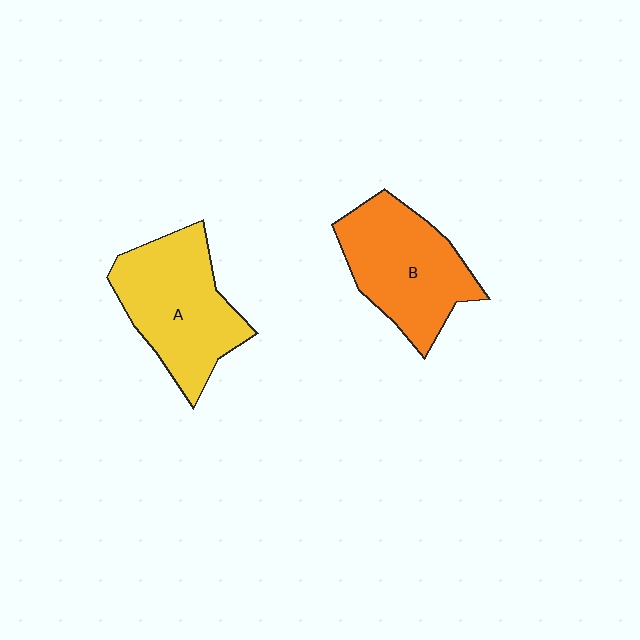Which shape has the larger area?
Shape A (yellow).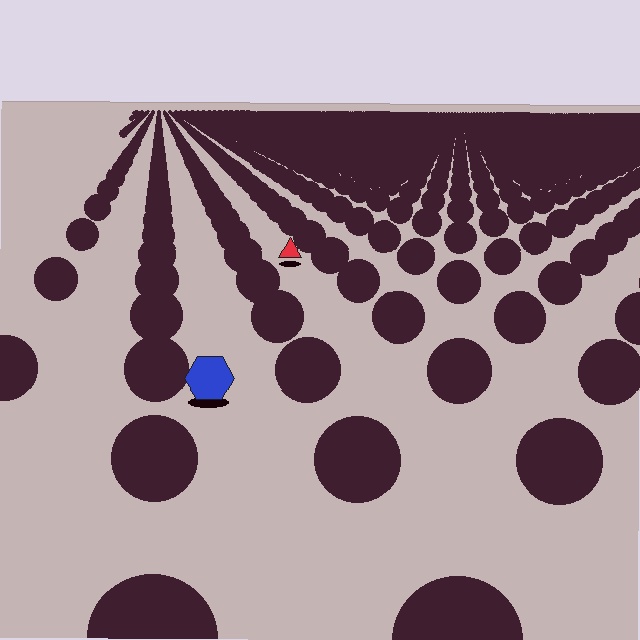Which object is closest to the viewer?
The blue hexagon is closest. The texture marks near it are larger and more spread out.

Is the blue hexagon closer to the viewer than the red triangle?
Yes. The blue hexagon is closer — you can tell from the texture gradient: the ground texture is coarser near it.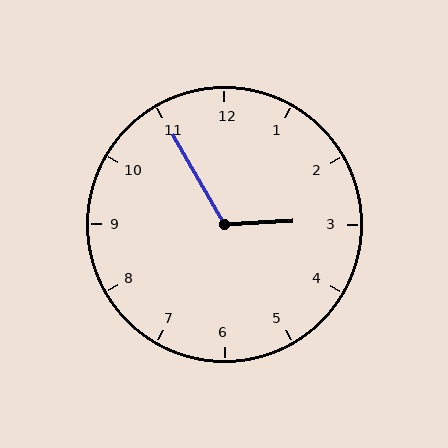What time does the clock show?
2:55.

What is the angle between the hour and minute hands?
Approximately 118 degrees.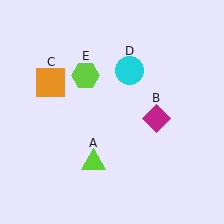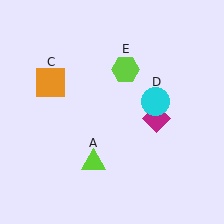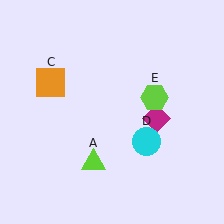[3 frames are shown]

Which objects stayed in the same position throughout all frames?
Lime triangle (object A) and magenta diamond (object B) and orange square (object C) remained stationary.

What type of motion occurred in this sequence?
The cyan circle (object D), lime hexagon (object E) rotated clockwise around the center of the scene.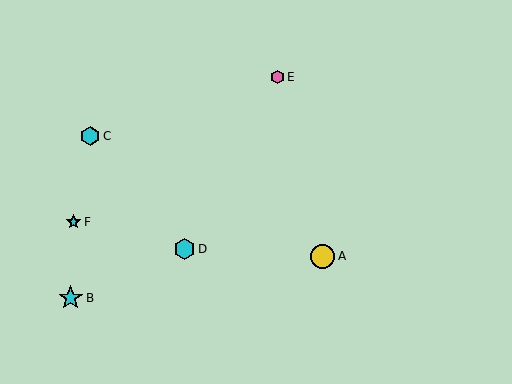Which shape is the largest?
The cyan star (labeled B) is the largest.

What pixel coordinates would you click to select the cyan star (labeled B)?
Click at (71, 298) to select the cyan star B.